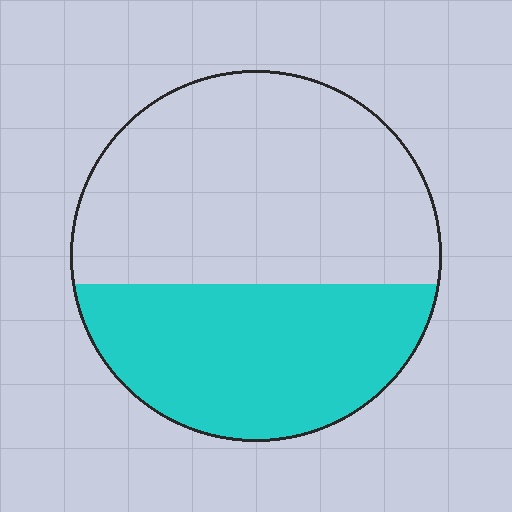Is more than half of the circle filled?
No.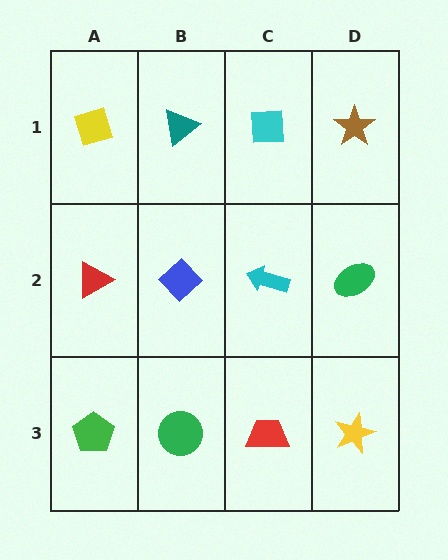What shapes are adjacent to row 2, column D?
A brown star (row 1, column D), a yellow star (row 3, column D), a cyan arrow (row 2, column C).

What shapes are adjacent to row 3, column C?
A cyan arrow (row 2, column C), a green circle (row 3, column B), a yellow star (row 3, column D).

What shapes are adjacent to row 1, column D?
A green ellipse (row 2, column D), a cyan square (row 1, column C).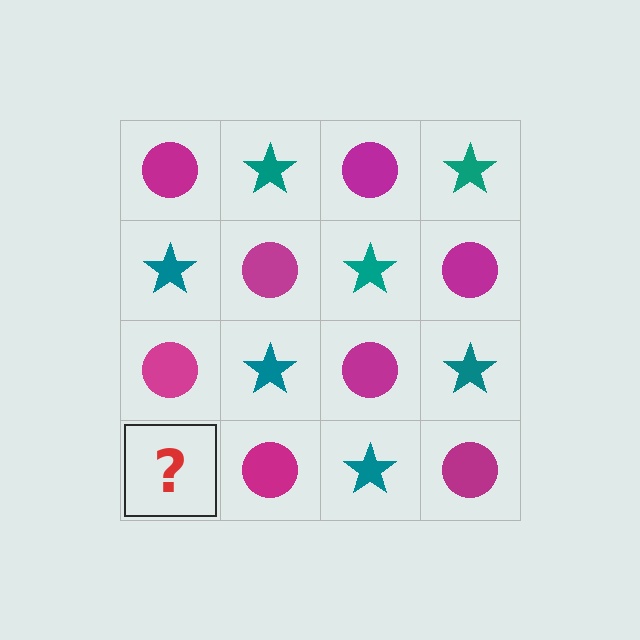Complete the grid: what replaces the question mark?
The question mark should be replaced with a teal star.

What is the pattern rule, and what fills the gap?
The rule is that it alternates magenta circle and teal star in a checkerboard pattern. The gap should be filled with a teal star.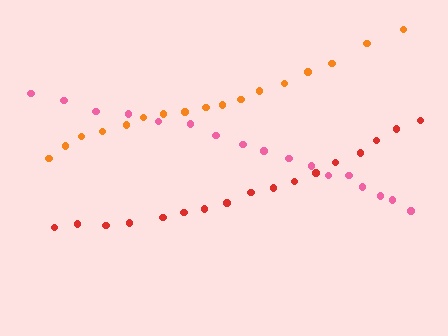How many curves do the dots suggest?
There are 3 distinct paths.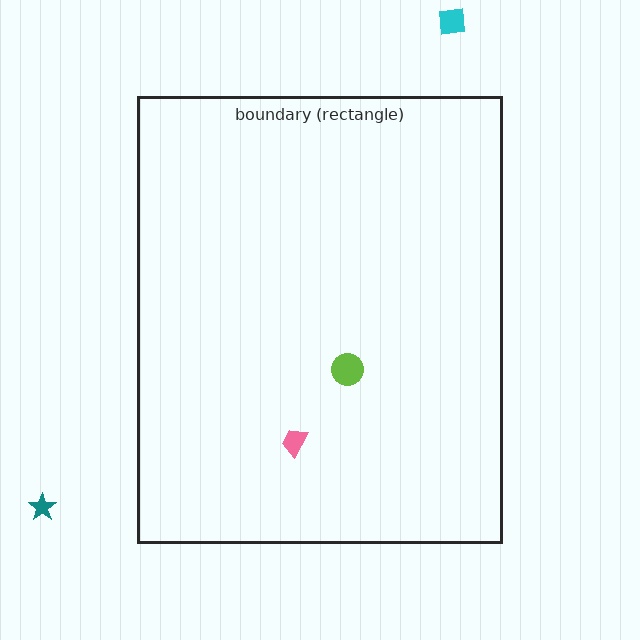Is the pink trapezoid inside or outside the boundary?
Inside.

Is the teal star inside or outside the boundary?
Outside.